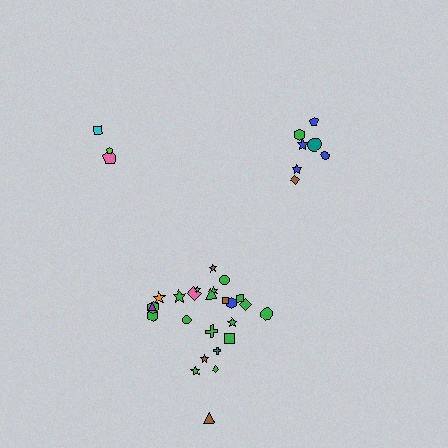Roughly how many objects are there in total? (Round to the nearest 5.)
Roughly 35 objects in total.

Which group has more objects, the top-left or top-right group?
The top-right group.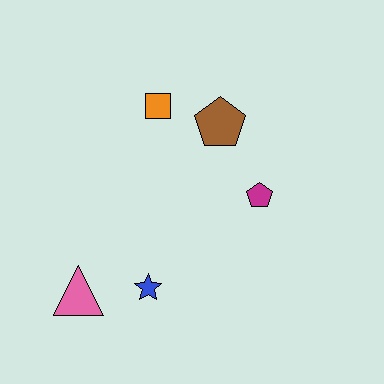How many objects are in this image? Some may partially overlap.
There are 5 objects.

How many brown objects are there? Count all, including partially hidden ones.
There is 1 brown object.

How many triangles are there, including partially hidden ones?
There is 1 triangle.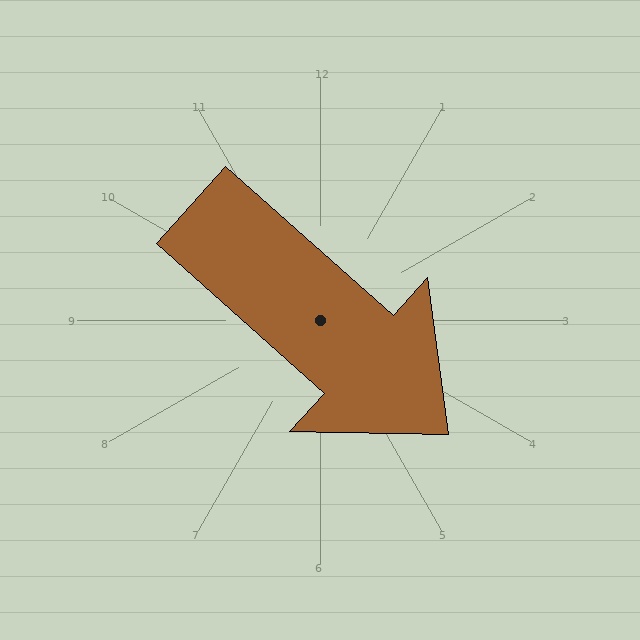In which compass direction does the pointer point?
Southeast.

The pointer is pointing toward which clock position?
Roughly 4 o'clock.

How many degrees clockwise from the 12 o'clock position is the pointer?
Approximately 132 degrees.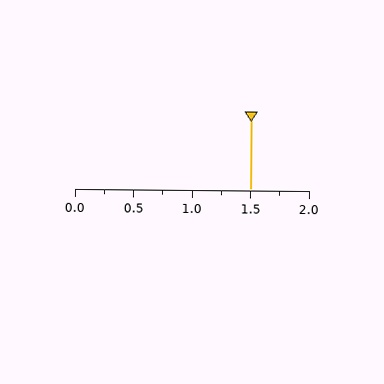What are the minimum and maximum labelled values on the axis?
The axis runs from 0.0 to 2.0.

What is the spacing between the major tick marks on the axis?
The major ticks are spaced 0.5 apart.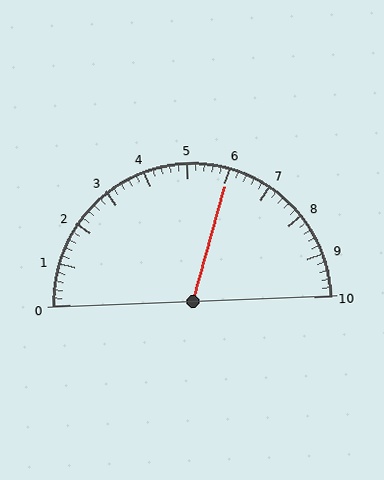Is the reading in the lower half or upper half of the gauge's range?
The reading is in the upper half of the range (0 to 10).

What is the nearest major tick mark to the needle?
The nearest major tick mark is 6.